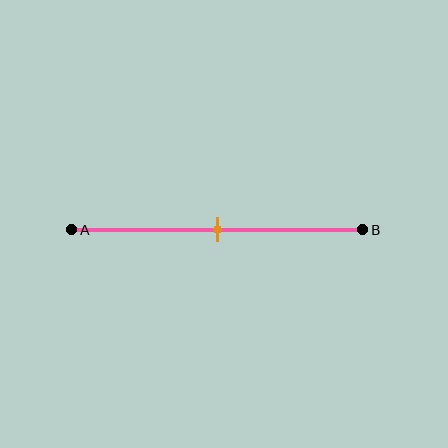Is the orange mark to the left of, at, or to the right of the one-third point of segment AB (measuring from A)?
The orange mark is to the right of the one-third point of segment AB.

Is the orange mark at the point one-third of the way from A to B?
No, the mark is at about 50% from A, not at the 33% one-third point.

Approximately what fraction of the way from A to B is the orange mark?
The orange mark is approximately 50% of the way from A to B.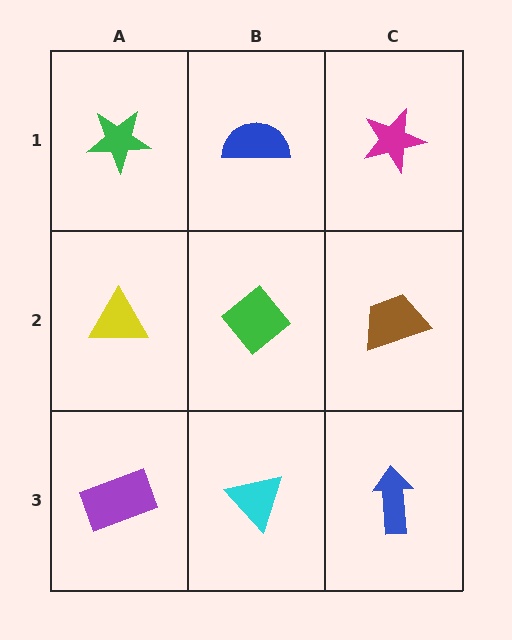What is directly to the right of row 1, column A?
A blue semicircle.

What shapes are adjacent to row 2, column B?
A blue semicircle (row 1, column B), a cyan triangle (row 3, column B), a yellow triangle (row 2, column A), a brown trapezoid (row 2, column C).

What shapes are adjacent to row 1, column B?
A green diamond (row 2, column B), a green star (row 1, column A), a magenta star (row 1, column C).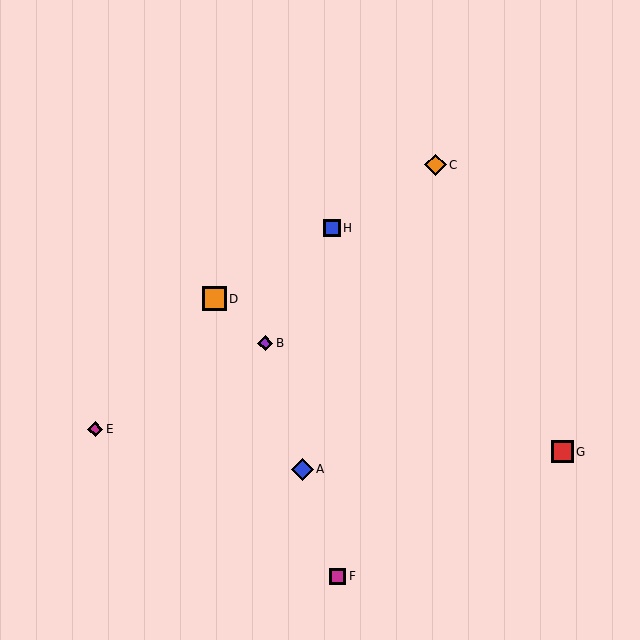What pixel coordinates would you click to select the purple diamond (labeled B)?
Click at (265, 343) to select the purple diamond B.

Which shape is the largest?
The orange square (labeled D) is the largest.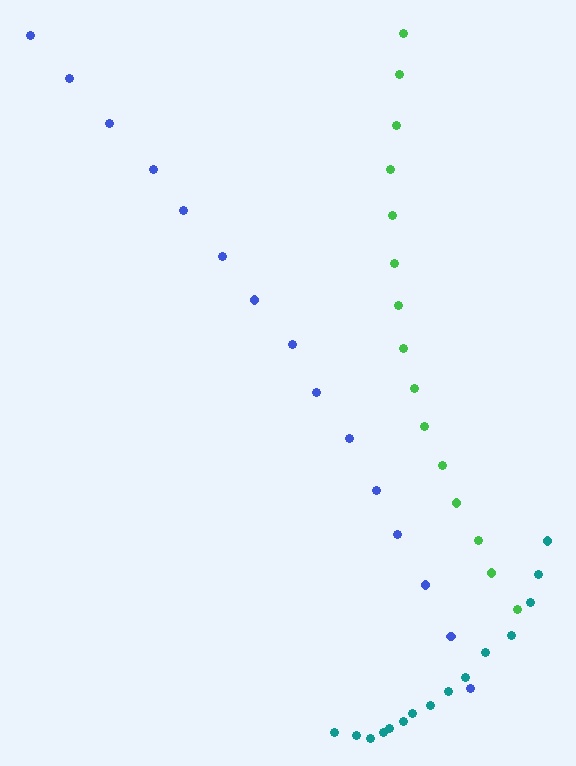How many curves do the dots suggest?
There are 3 distinct paths.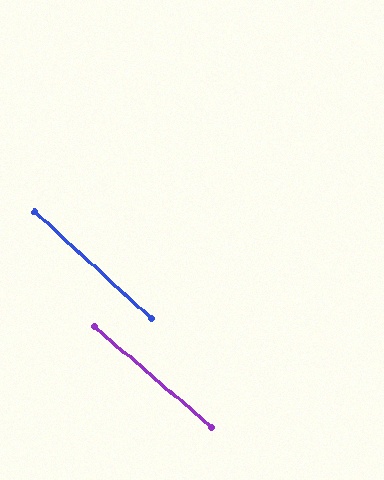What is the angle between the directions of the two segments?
Approximately 2 degrees.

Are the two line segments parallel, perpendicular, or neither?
Parallel — their directions differ by only 2.0°.